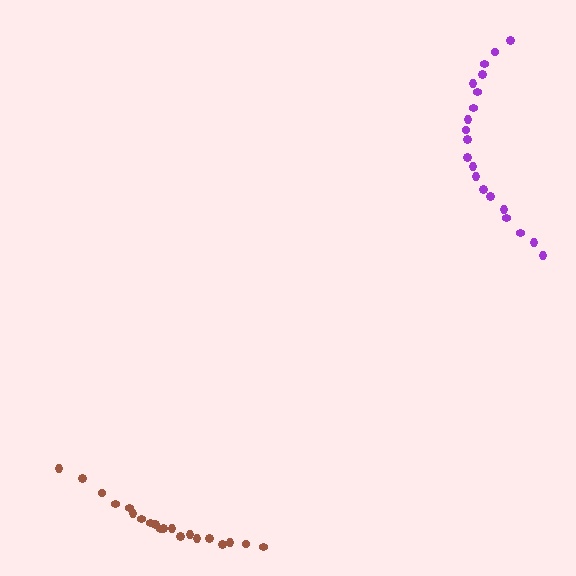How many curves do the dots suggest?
There are 2 distinct paths.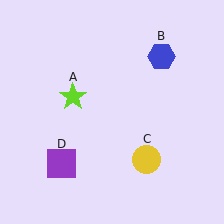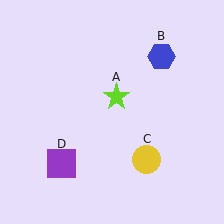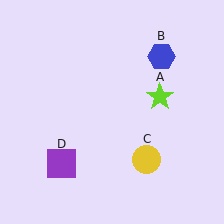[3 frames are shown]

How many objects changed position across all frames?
1 object changed position: lime star (object A).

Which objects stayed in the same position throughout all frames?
Blue hexagon (object B) and yellow circle (object C) and purple square (object D) remained stationary.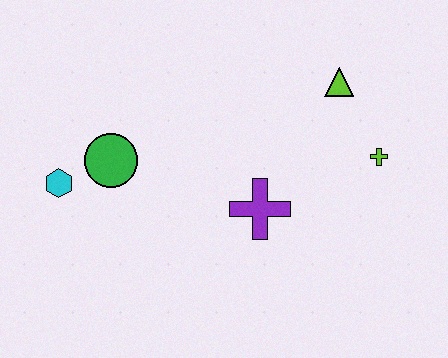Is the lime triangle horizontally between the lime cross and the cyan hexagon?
Yes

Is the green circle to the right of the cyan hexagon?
Yes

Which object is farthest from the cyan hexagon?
The lime cross is farthest from the cyan hexagon.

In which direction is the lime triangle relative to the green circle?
The lime triangle is to the right of the green circle.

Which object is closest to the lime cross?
The lime triangle is closest to the lime cross.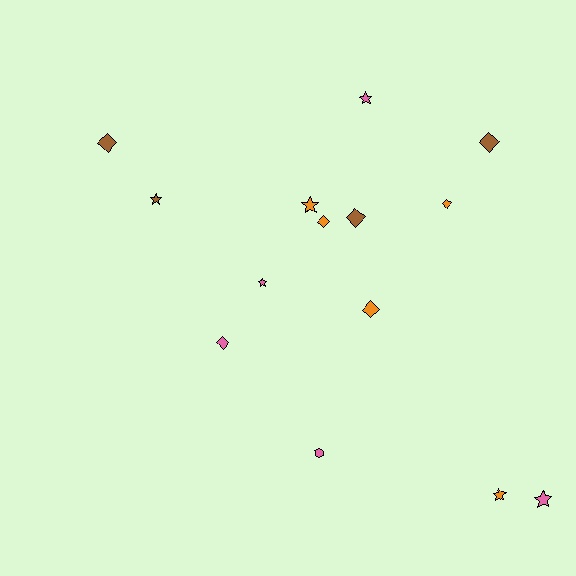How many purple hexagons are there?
There are no purple hexagons.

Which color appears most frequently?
Pink, with 5 objects.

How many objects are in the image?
There are 14 objects.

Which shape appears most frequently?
Diamond, with 7 objects.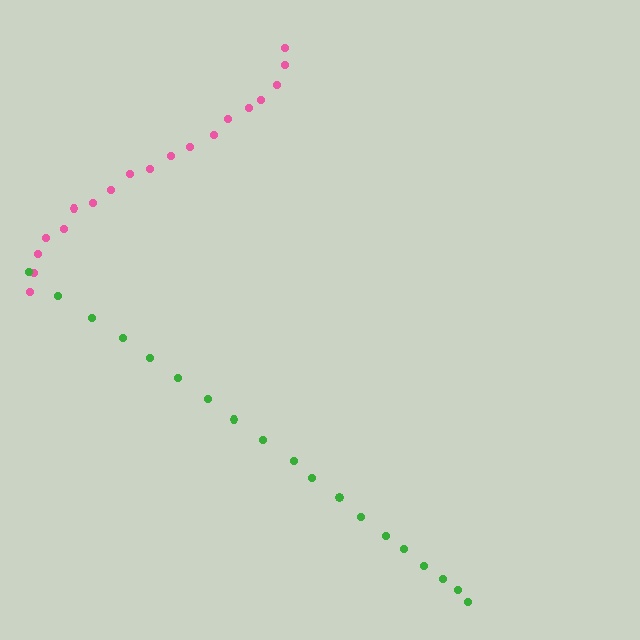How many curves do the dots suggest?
There are 2 distinct paths.